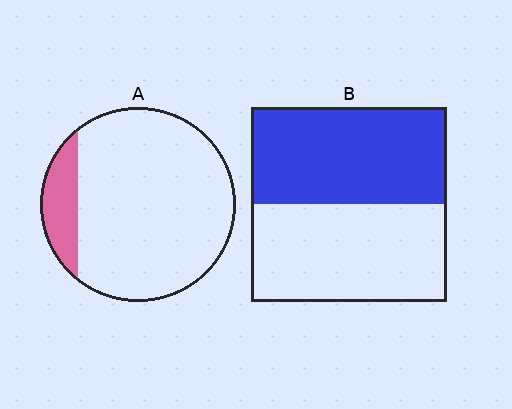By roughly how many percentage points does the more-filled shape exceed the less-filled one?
By roughly 35 percentage points (B over A).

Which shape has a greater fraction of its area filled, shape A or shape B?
Shape B.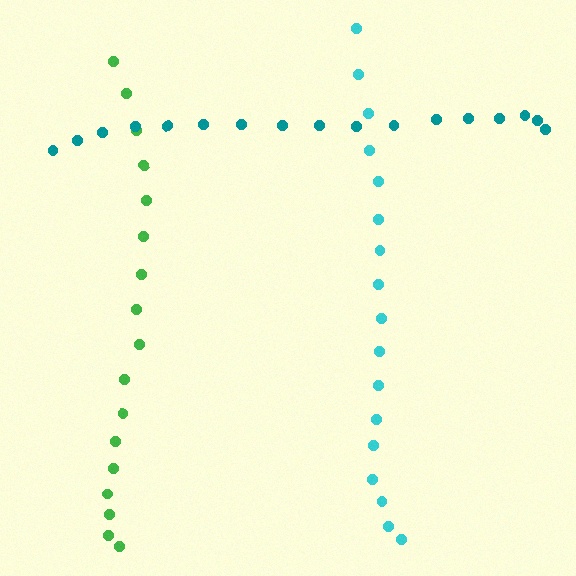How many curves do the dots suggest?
There are 3 distinct paths.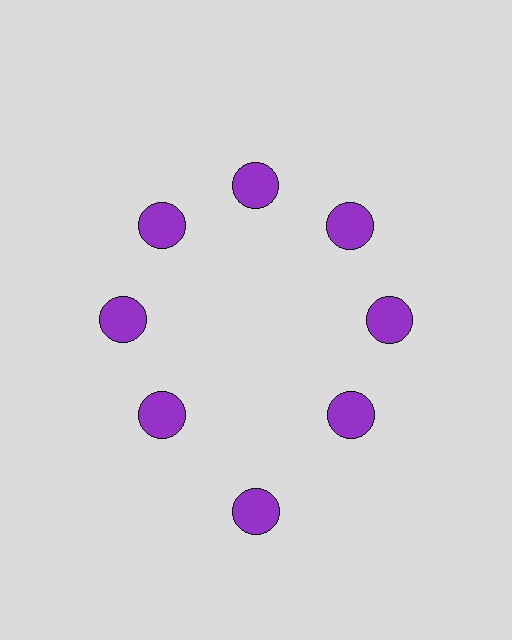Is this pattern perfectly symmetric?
No. The 8 purple circles are arranged in a ring, but one element near the 6 o'clock position is pushed outward from the center, breaking the 8-fold rotational symmetry.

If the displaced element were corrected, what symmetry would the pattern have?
It would have 8-fold rotational symmetry — the pattern would map onto itself every 45 degrees.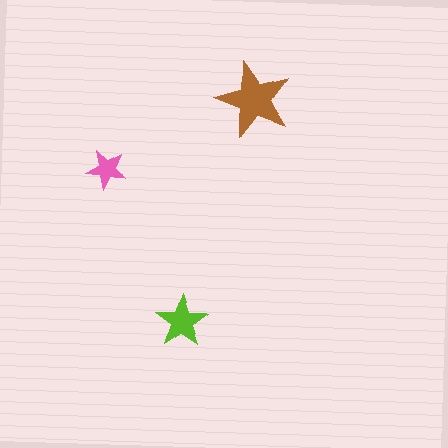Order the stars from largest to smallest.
the brown one, the lime one, the pink one.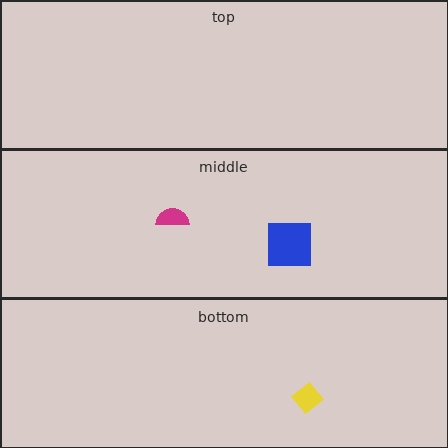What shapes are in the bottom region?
The yellow diamond.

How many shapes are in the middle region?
2.